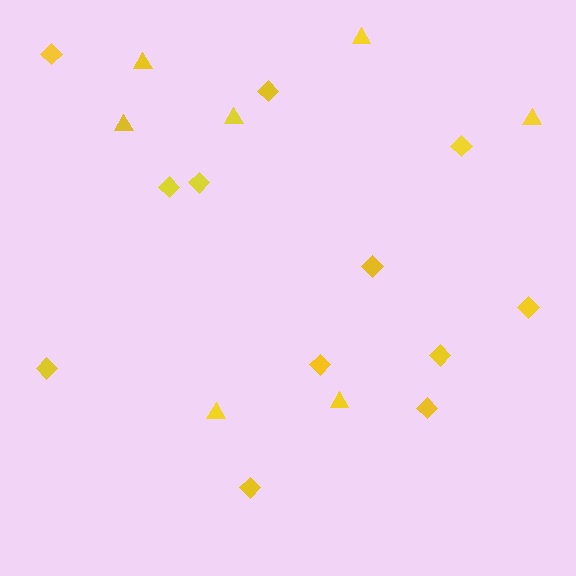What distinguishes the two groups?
There are 2 groups: one group of triangles (7) and one group of diamonds (12).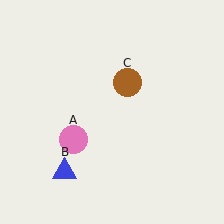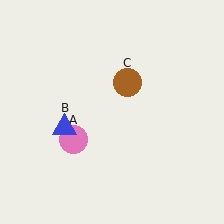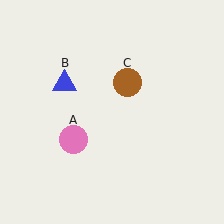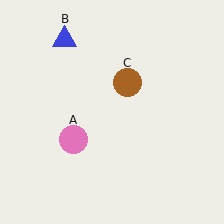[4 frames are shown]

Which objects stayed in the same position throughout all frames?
Pink circle (object A) and brown circle (object C) remained stationary.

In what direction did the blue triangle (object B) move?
The blue triangle (object B) moved up.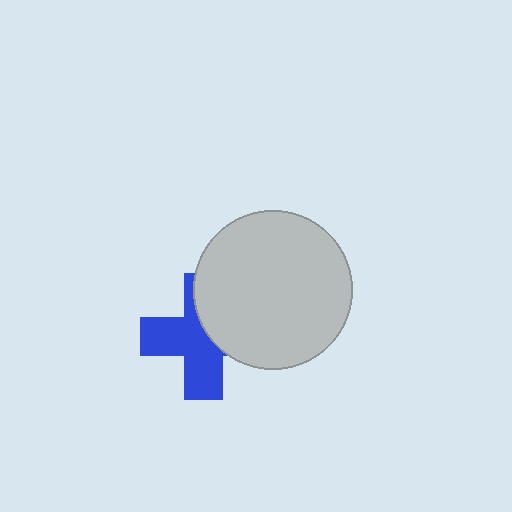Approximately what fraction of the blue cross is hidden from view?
Roughly 42% of the blue cross is hidden behind the light gray circle.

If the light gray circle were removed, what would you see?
You would see the complete blue cross.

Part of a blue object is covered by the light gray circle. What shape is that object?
It is a cross.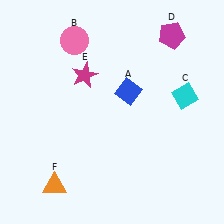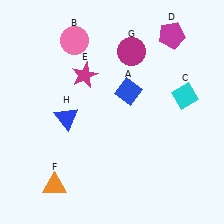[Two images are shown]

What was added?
A magenta circle (G), a blue triangle (H) were added in Image 2.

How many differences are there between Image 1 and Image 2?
There are 2 differences between the two images.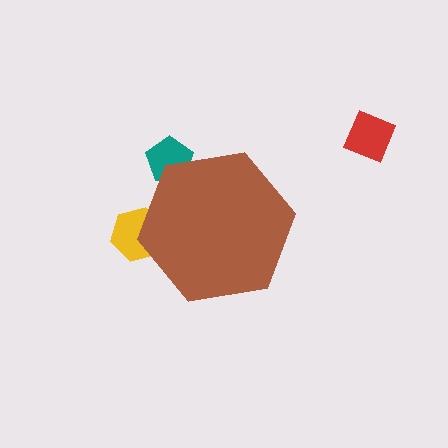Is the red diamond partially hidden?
No, the red diamond is fully visible.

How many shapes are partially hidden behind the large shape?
2 shapes are partially hidden.